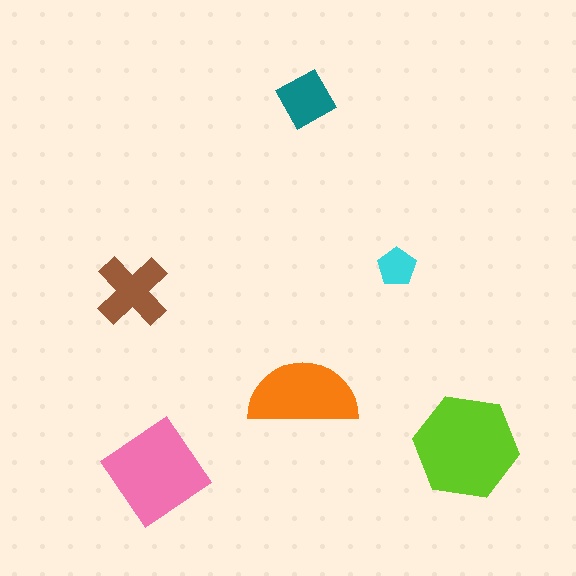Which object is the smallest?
The cyan pentagon.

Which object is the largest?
The lime hexagon.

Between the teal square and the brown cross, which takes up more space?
The brown cross.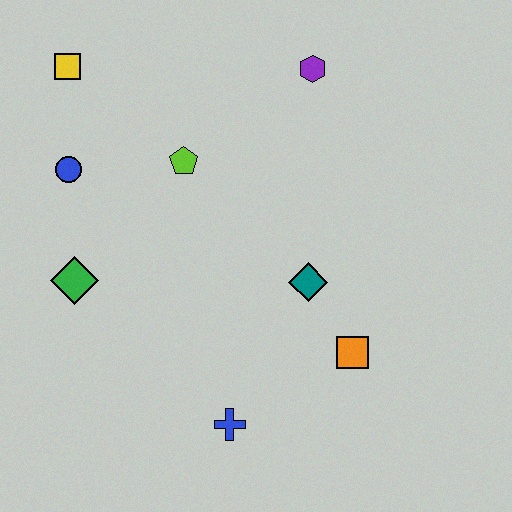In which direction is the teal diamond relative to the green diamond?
The teal diamond is to the right of the green diamond.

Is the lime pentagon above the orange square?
Yes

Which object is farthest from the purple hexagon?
The blue cross is farthest from the purple hexagon.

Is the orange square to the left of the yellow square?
No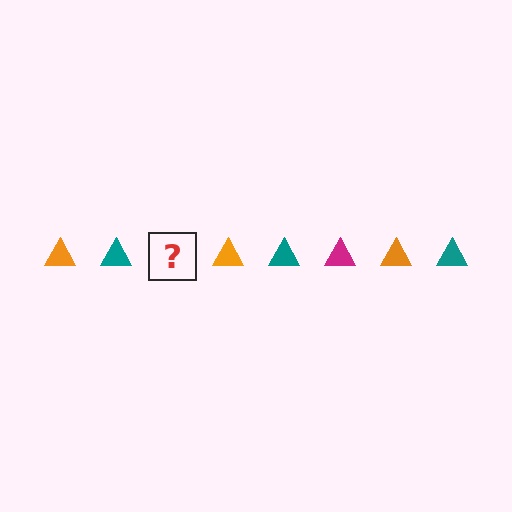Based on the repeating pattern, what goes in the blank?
The blank should be a magenta triangle.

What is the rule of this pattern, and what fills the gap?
The rule is that the pattern cycles through orange, teal, magenta triangles. The gap should be filled with a magenta triangle.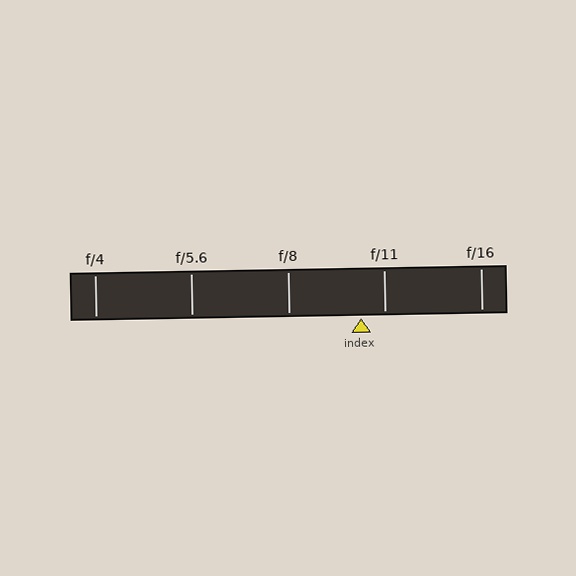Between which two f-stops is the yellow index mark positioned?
The index mark is between f/8 and f/11.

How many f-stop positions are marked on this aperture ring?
There are 5 f-stop positions marked.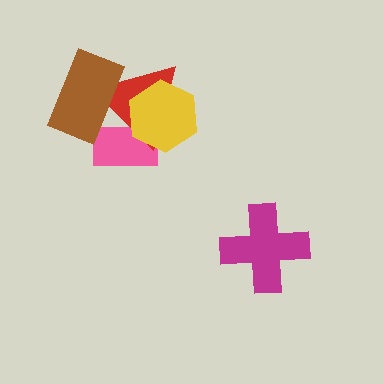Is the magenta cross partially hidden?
No, no other shape covers it.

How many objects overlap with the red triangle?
3 objects overlap with the red triangle.